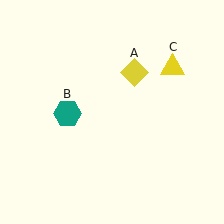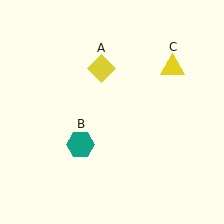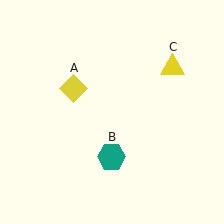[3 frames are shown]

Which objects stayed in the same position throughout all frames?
Yellow triangle (object C) remained stationary.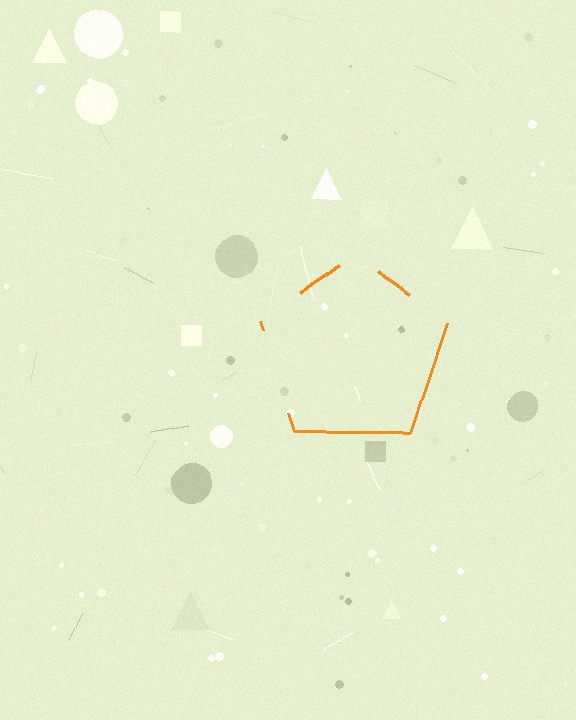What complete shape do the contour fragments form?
The contour fragments form a pentagon.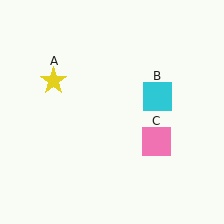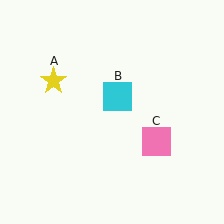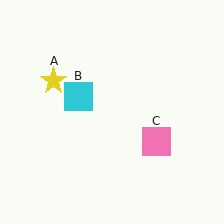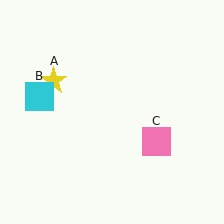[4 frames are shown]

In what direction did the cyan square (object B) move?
The cyan square (object B) moved left.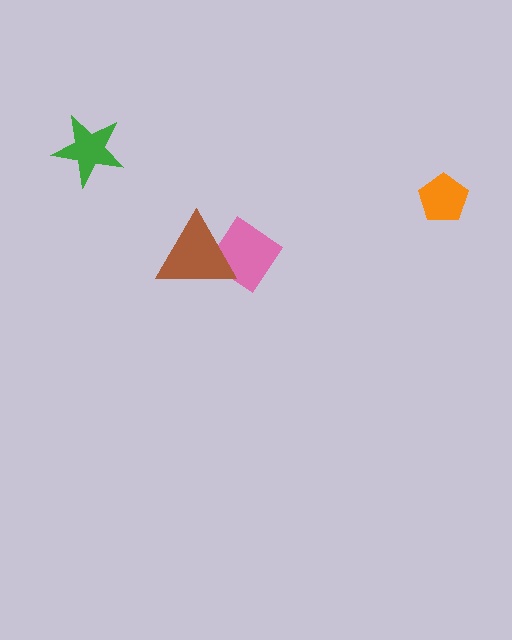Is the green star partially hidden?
No, no other shape covers it.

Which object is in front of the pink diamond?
The brown triangle is in front of the pink diamond.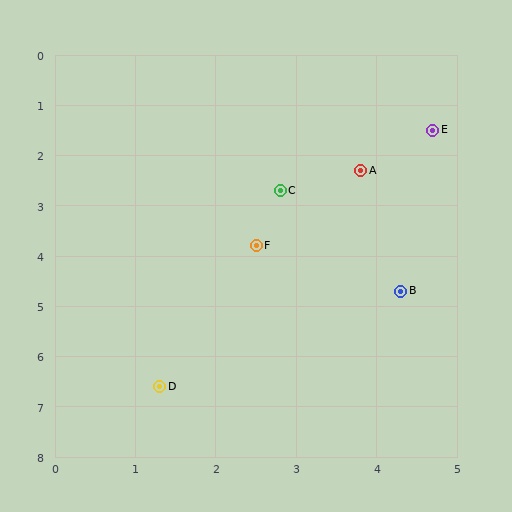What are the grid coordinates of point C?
Point C is at approximately (2.8, 2.7).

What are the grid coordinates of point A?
Point A is at approximately (3.8, 2.3).